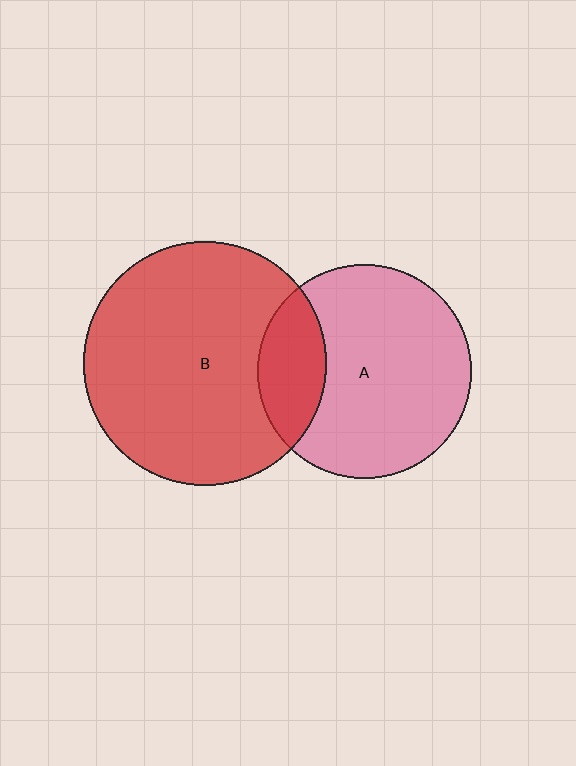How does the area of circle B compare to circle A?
Approximately 1.3 times.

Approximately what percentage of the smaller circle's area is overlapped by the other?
Approximately 20%.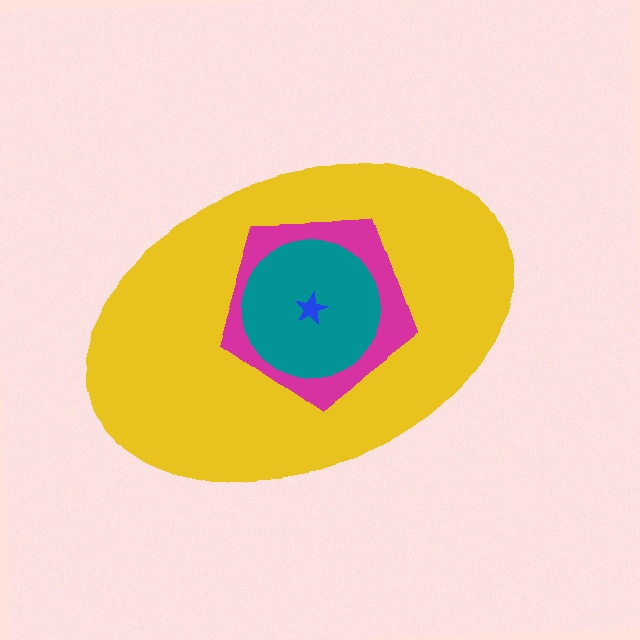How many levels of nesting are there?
4.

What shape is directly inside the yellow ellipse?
The magenta pentagon.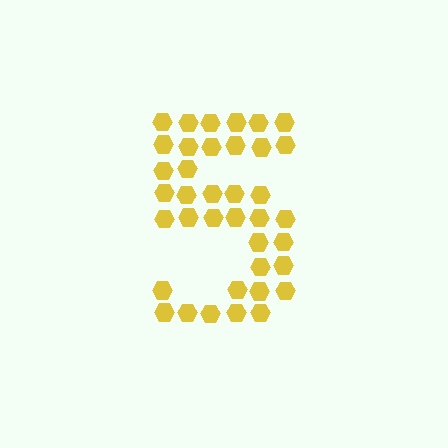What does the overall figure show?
The overall figure shows the digit 5.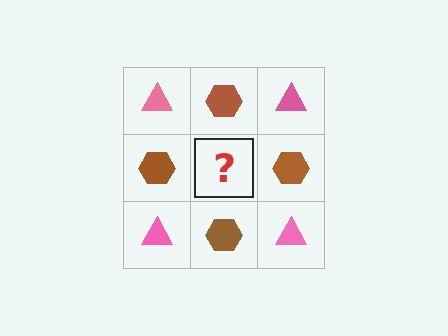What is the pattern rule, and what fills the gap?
The rule is that it alternates pink triangle and brown hexagon in a checkerboard pattern. The gap should be filled with a pink triangle.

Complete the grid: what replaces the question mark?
The question mark should be replaced with a pink triangle.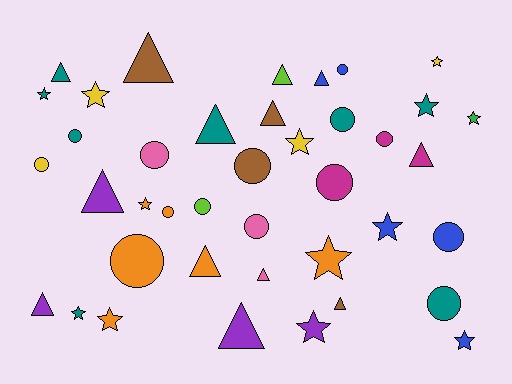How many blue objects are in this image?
There are 5 blue objects.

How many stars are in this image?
There are 13 stars.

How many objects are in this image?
There are 40 objects.